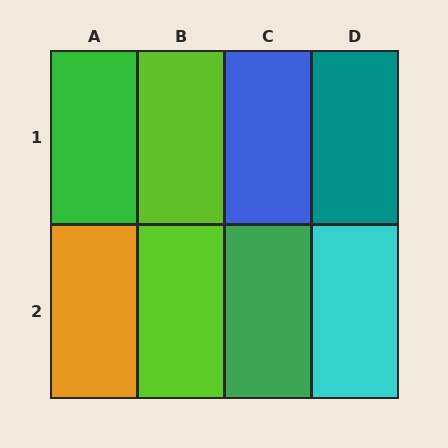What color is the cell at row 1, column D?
Teal.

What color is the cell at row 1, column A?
Green.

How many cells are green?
2 cells are green.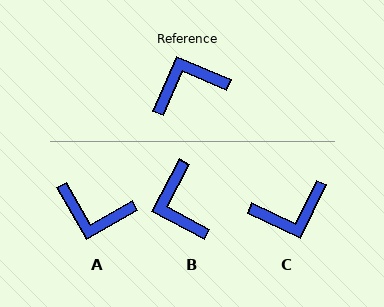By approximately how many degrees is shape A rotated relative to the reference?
Approximately 143 degrees counter-clockwise.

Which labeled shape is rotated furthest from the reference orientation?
C, about 178 degrees away.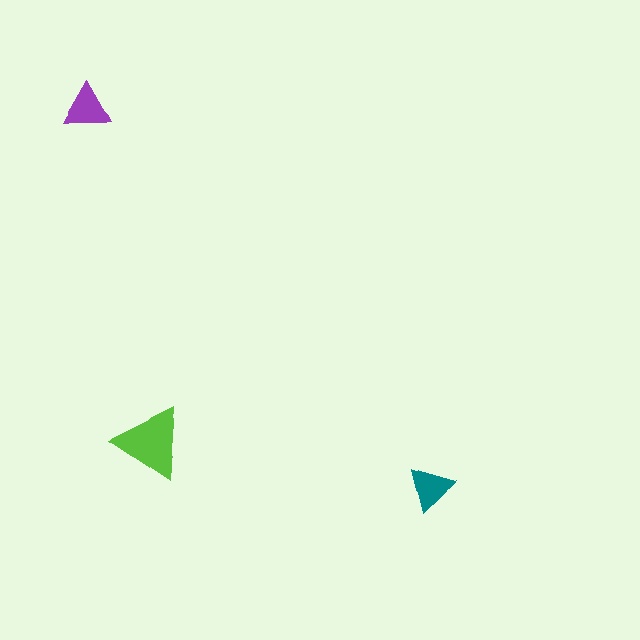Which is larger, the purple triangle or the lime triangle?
The lime one.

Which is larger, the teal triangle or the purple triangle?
The purple one.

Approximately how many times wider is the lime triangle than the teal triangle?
About 1.5 times wider.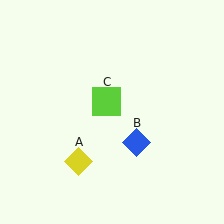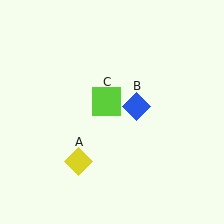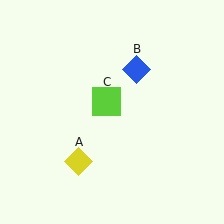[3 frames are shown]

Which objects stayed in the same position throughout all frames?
Yellow diamond (object A) and lime square (object C) remained stationary.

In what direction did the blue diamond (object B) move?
The blue diamond (object B) moved up.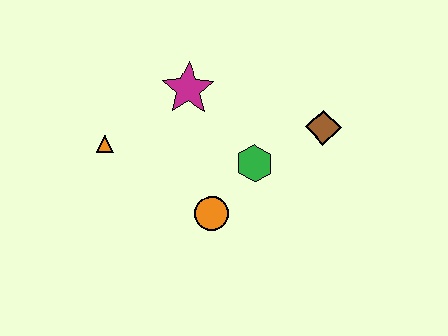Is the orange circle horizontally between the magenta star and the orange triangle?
No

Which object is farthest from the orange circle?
The brown diamond is farthest from the orange circle.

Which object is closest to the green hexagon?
The orange circle is closest to the green hexagon.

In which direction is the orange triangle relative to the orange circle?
The orange triangle is to the left of the orange circle.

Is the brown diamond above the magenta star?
No